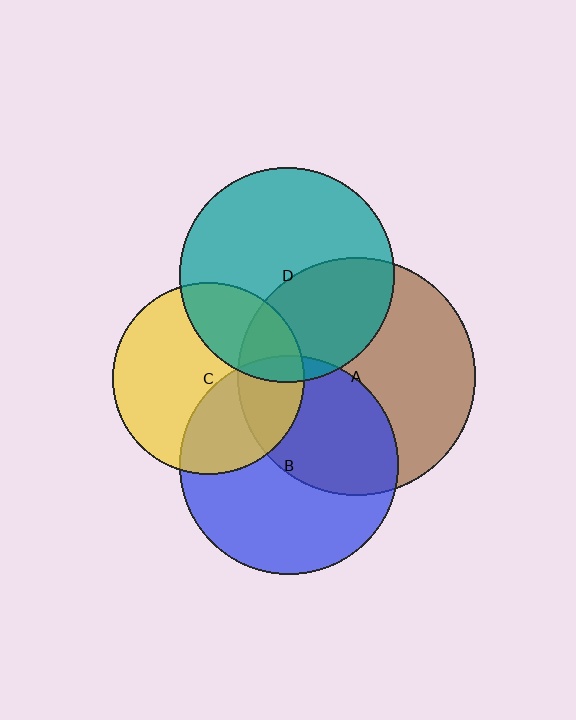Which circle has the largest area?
Circle A (brown).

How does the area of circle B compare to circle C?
Approximately 1.3 times.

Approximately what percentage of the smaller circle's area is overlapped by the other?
Approximately 45%.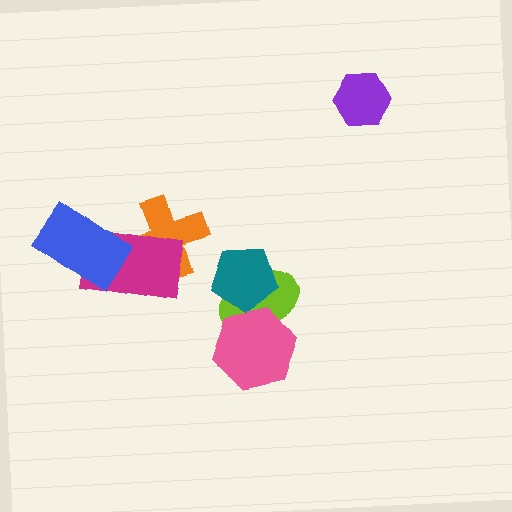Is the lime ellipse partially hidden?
Yes, it is partially covered by another shape.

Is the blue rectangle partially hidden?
No, no other shape covers it.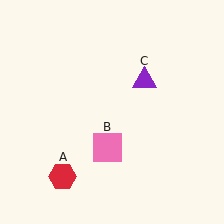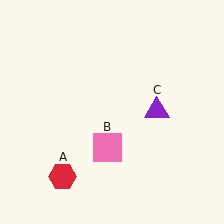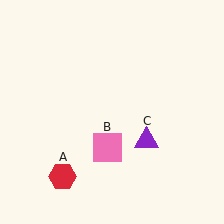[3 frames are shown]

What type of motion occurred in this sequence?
The purple triangle (object C) rotated clockwise around the center of the scene.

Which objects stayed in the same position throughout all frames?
Red hexagon (object A) and pink square (object B) remained stationary.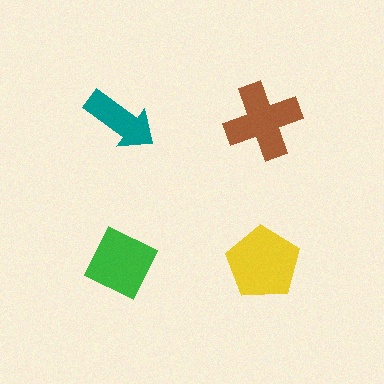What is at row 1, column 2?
A brown cross.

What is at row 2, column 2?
A yellow pentagon.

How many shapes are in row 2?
2 shapes.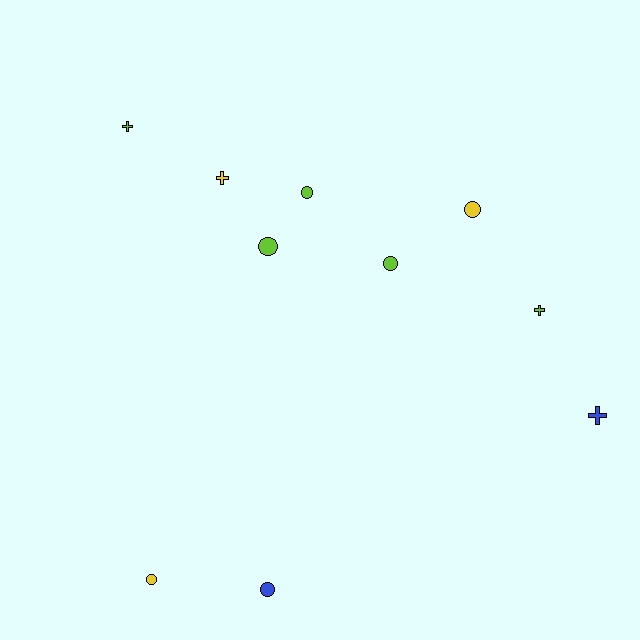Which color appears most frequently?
Lime, with 5 objects.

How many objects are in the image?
There are 10 objects.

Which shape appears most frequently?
Circle, with 6 objects.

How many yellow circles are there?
There are 2 yellow circles.